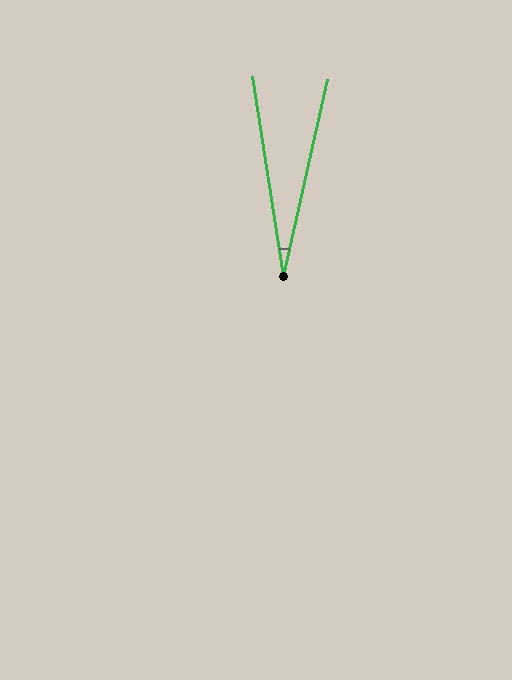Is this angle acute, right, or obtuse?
It is acute.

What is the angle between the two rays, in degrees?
Approximately 21 degrees.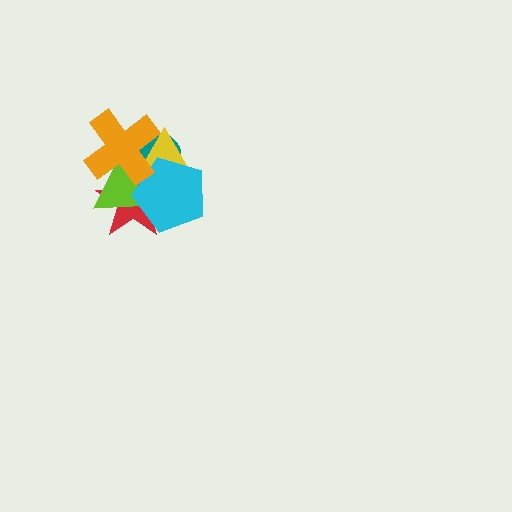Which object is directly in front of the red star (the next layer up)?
The yellow triangle is directly in front of the red star.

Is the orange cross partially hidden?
No, no other shape covers it.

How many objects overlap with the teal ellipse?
5 objects overlap with the teal ellipse.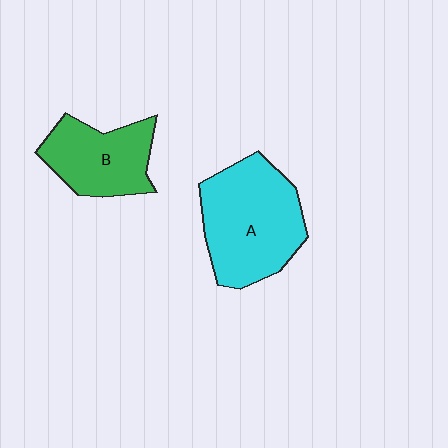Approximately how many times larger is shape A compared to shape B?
Approximately 1.5 times.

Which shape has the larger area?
Shape A (cyan).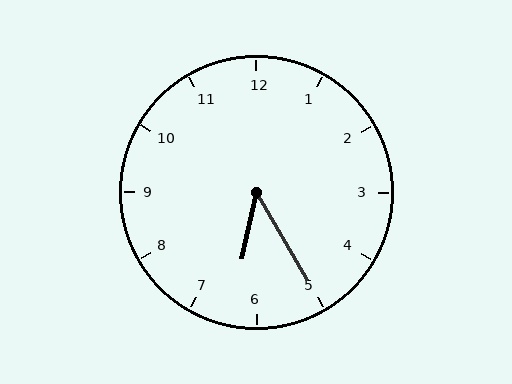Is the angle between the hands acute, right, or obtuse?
It is acute.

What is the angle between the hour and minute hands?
Approximately 42 degrees.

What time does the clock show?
6:25.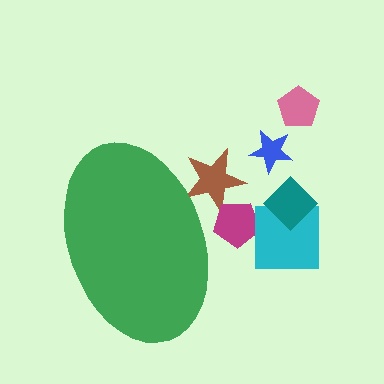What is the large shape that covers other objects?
A green ellipse.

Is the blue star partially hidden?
No, the blue star is fully visible.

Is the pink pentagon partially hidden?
No, the pink pentagon is fully visible.